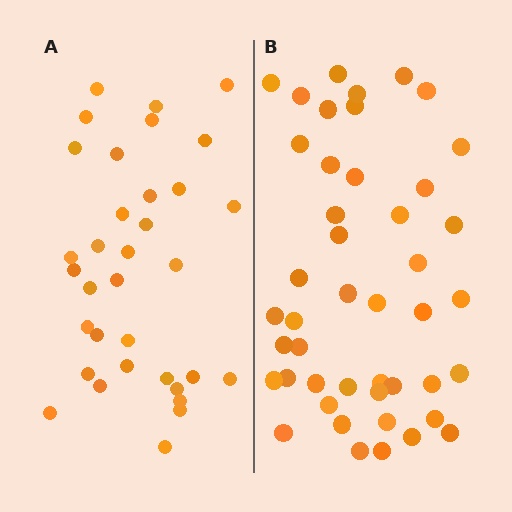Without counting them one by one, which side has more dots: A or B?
Region B (the right region) has more dots.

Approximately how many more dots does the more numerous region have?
Region B has roughly 12 or so more dots than region A.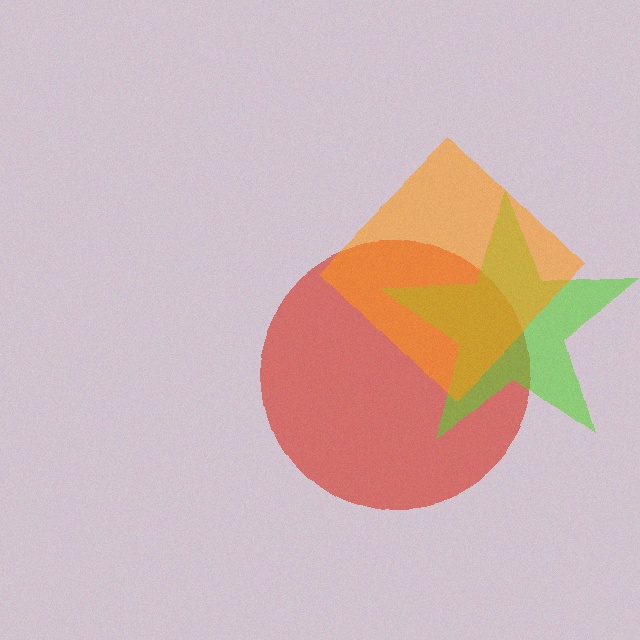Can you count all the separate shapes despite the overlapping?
Yes, there are 3 separate shapes.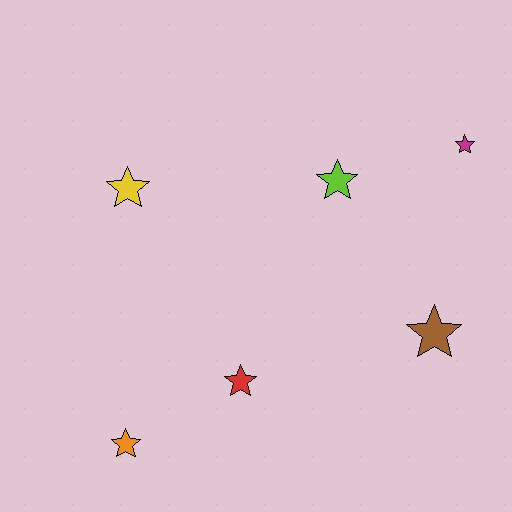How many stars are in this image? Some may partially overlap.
There are 6 stars.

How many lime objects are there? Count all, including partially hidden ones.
There is 1 lime object.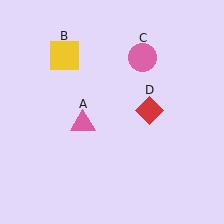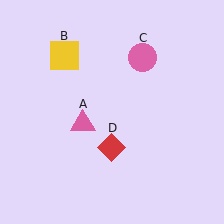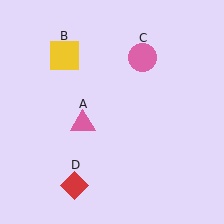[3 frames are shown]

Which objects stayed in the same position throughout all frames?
Pink triangle (object A) and yellow square (object B) and pink circle (object C) remained stationary.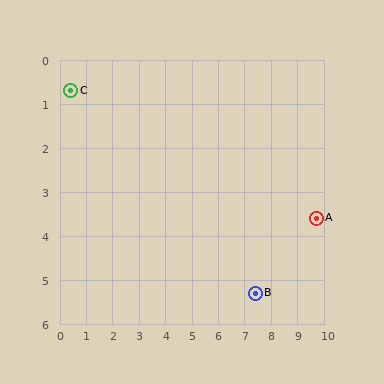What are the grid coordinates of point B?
Point B is at approximately (7.4, 5.3).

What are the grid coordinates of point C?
Point C is at approximately (0.4, 0.7).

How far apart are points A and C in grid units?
Points A and C are about 9.7 grid units apart.